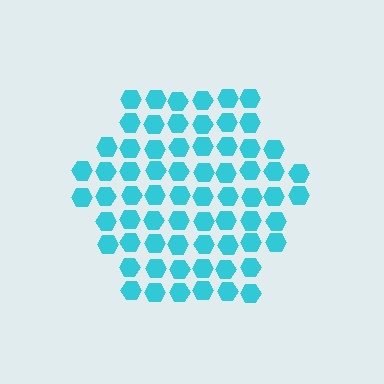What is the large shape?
The large shape is a hexagon.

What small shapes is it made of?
It is made of small hexagons.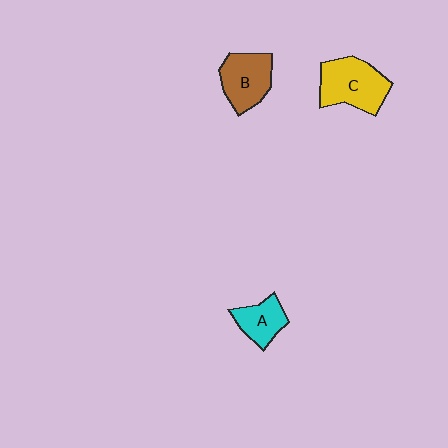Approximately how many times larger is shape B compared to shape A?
Approximately 1.4 times.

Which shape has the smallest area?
Shape A (cyan).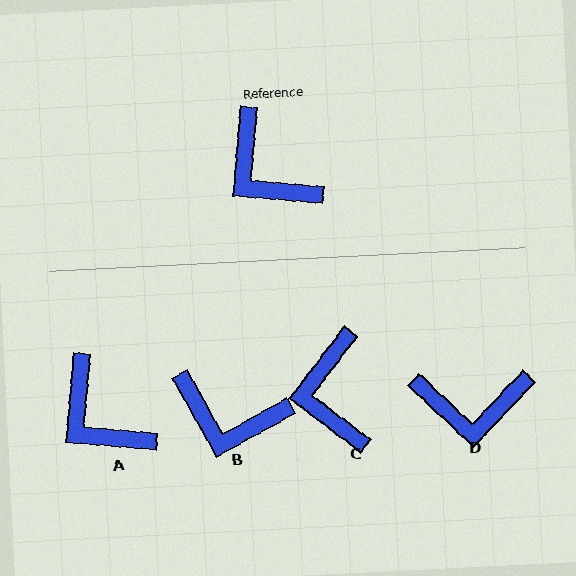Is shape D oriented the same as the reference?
No, it is off by about 51 degrees.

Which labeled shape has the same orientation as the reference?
A.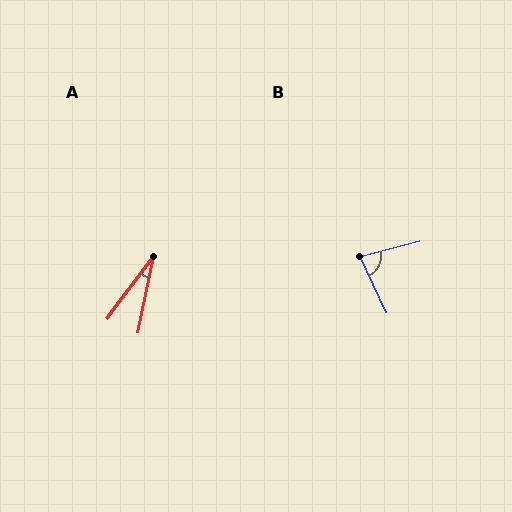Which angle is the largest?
B, at approximately 79 degrees.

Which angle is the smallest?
A, at approximately 25 degrees.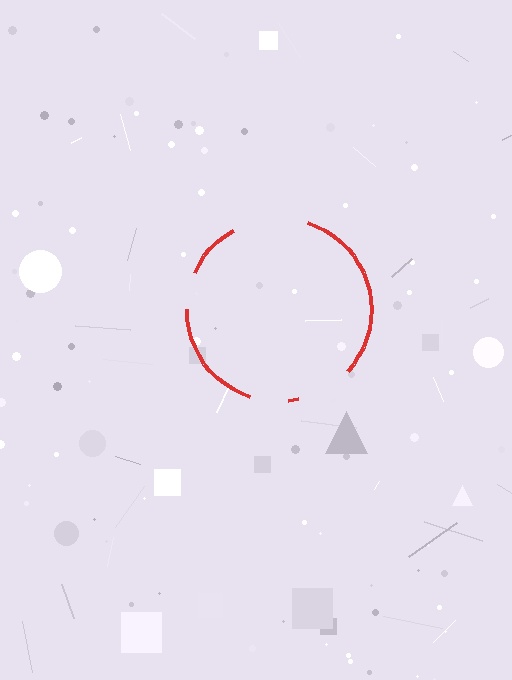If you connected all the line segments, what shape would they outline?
They would outline a circle.